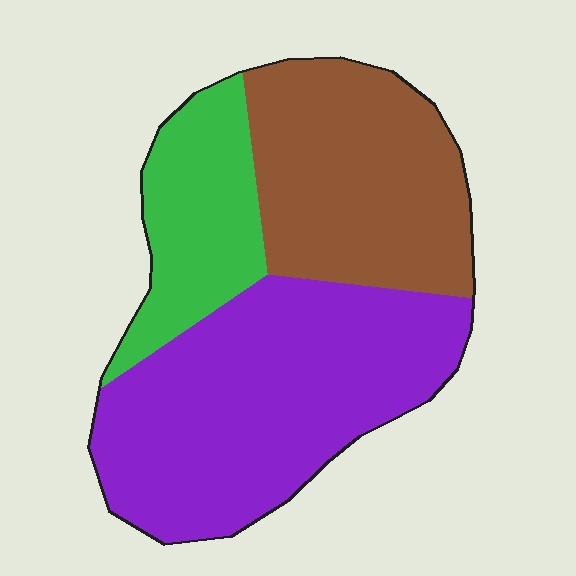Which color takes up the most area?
Purple, at roughly 50%.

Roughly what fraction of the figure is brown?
Brown covers about 35% of the figure.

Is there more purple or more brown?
Purple.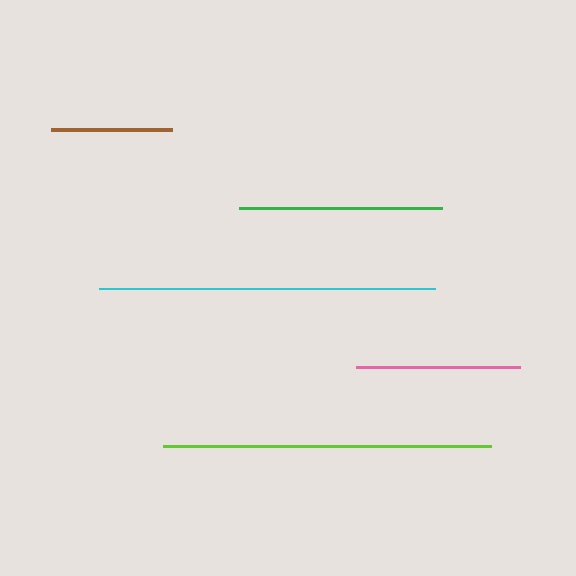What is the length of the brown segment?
The brown segment is approximately 121 pixels long.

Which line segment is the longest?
The cyan line is the longest at approximately 336 pixels.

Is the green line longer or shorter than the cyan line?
The cyan line is longer than the green line.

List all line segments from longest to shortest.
From longest to shortest: cyan, lime, green, pink, brown.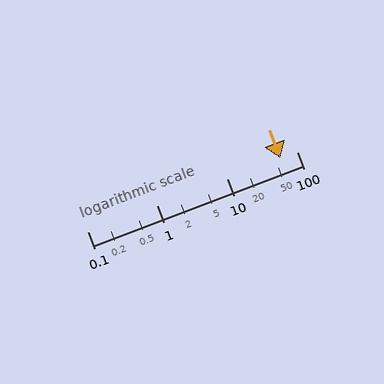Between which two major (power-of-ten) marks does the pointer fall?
The pointer is between 10 and 100.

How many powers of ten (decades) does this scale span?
The scale spans 3 decades, from 0.1 to 100.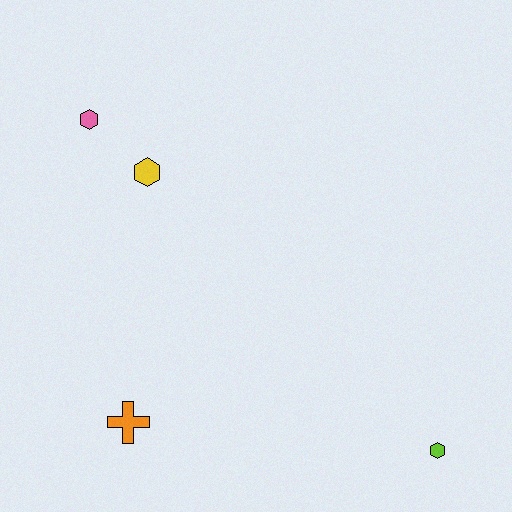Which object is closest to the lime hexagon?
The orange cross is closest to the lime hexagon.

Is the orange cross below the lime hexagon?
No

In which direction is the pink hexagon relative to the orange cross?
The pink hexagon is above the orange cross.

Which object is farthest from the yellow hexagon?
The lime hexagon is farthest from the yellow hexagon.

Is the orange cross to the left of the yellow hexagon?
Yes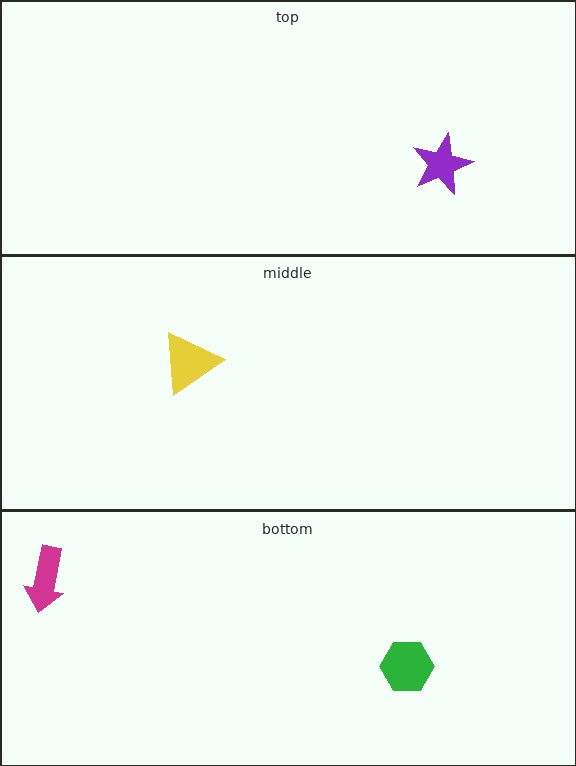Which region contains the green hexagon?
The bottom region.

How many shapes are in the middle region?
1.